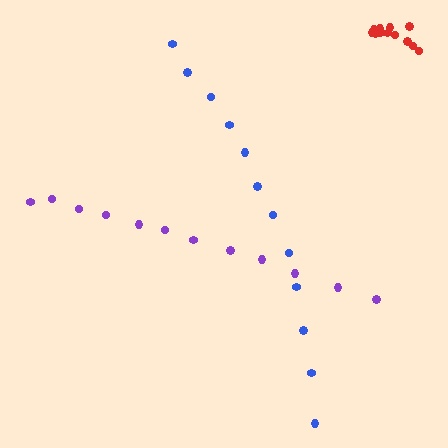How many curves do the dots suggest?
There are 3 distinct paths.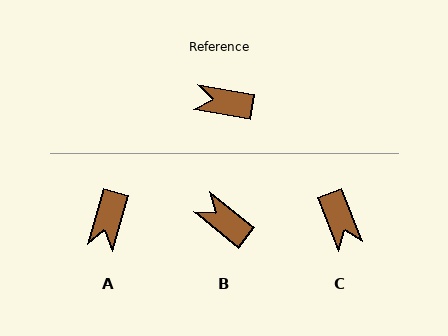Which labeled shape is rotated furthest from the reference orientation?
C, about 122 degrees away.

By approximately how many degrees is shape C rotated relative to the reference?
Approximately 122 degrees counter-clockwise.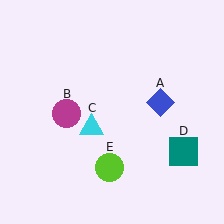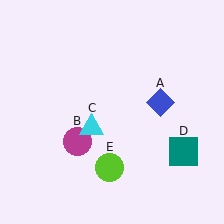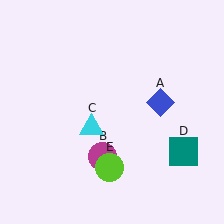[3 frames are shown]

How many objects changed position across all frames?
1 object changed position: magenta circle (object B).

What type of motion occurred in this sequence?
The magenta circle (object B) rotated counterclockwise around the center of the scene.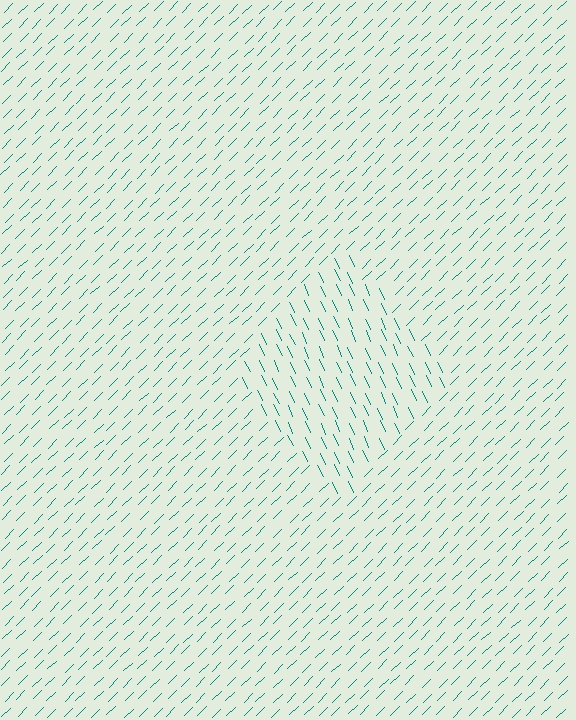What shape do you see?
I see a diamond.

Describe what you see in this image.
The image is filled with small teal line segments. A diamond region in the image has lines oriented differently from the surrounding lines, creating a visible texture boundary.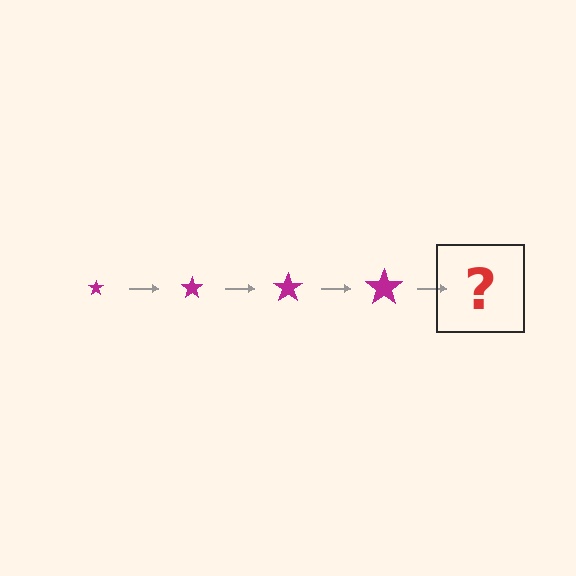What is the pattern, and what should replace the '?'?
The pattern is that the star gets progressively larger each step. The '?' should be a magenta star, larger than the previous one.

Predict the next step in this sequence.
The next step is a magenta star, larger than the previous one.